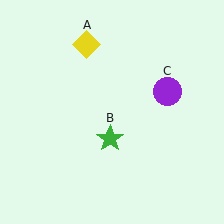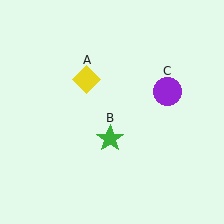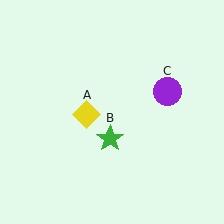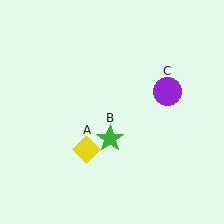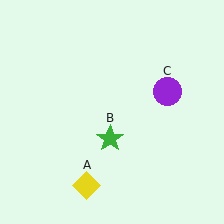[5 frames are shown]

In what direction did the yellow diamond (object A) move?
The yellow diamond (object A) moved down.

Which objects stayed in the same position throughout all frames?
Green star (object B) and purple circle (object C) remained stationary.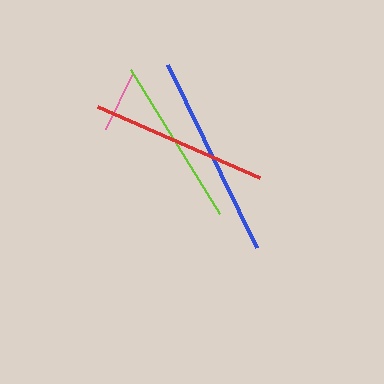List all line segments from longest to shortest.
From longest to shortest: blue, red, lime, pink.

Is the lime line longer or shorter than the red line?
The red line is longer than the lime line.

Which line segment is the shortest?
The pink line is the shortest at approximately 62 pixels.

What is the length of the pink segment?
The pink segment is approximately 62 pixels long.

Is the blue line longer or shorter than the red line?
The blue line is longer than the red line.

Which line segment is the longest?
The blue line is the longest at approximately 204 pixels.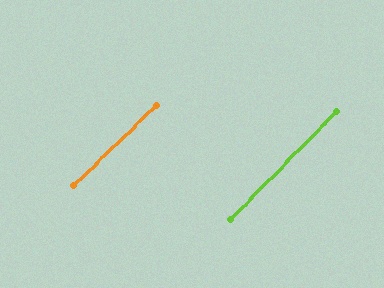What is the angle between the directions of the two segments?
Approximately 1 degree.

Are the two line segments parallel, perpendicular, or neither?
Parallel — their directions differ by only 1.5°.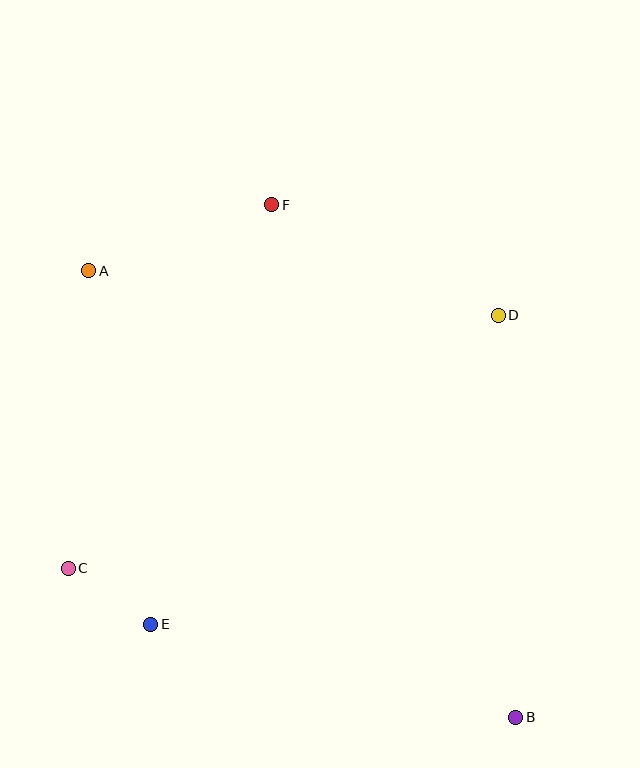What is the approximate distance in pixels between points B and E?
The distance between B and E is approximately 377 pixels.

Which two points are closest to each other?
Points C and E are closest to each other.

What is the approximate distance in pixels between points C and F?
The distance between C and F is approximately 417 pixels.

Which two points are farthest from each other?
Points A and B are farthest from each other.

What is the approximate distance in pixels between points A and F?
The distance between A and F is approximately 195 pixels.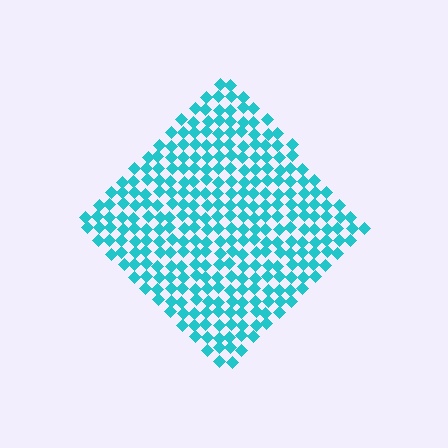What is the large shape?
The large shape is a diamond.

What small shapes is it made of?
It is made of small diamonds.